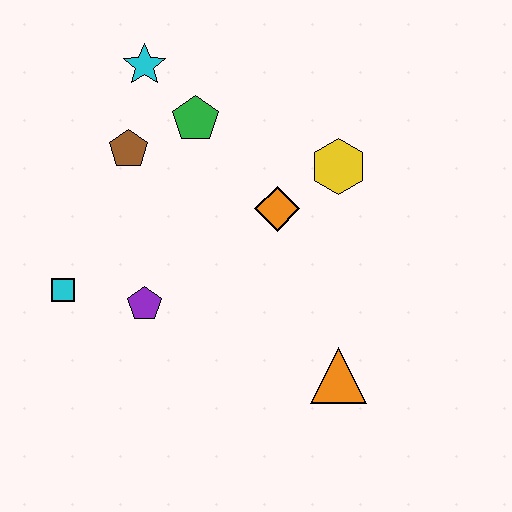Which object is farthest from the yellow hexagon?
The cyan square is farthest from the yellow hexagon.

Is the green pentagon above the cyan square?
Yes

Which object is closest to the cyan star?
The green pentagon is closest to the cyan star.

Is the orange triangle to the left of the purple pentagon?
No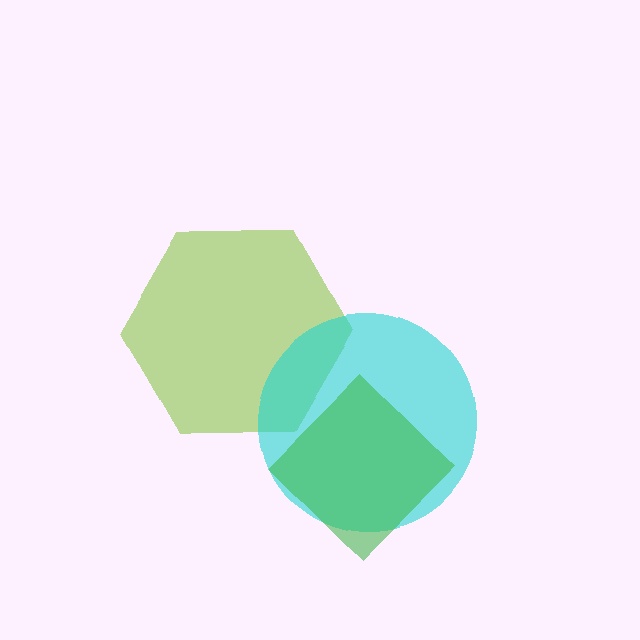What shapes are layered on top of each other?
The layered shapes are: a lime hexagon, a cyan circle, a green diamond.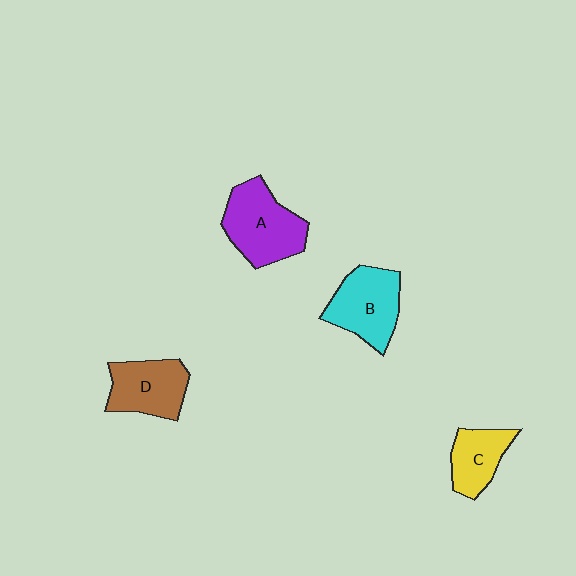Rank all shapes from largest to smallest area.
From largest to smallest: A (purple), B (cyan), D (brown), C (yellow).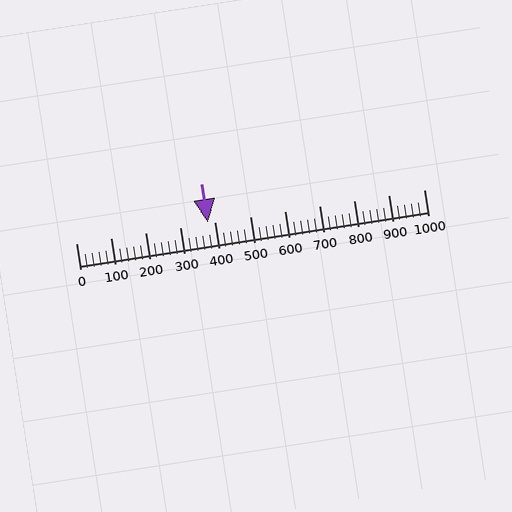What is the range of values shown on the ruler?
The ruler shows values from 0 to 1000.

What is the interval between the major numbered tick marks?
The major tick marks are spaced 100 units apart.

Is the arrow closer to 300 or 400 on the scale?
The arrow is closer to 400.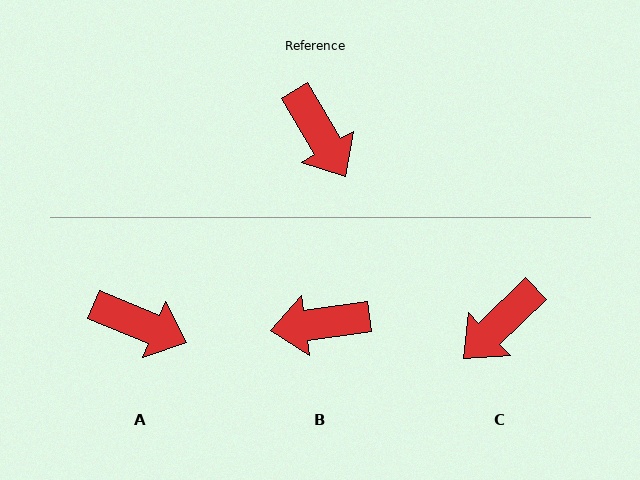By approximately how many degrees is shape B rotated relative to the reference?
Approximately 113 degrees clockwise.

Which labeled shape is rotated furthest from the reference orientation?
B, about 113 degrees away.